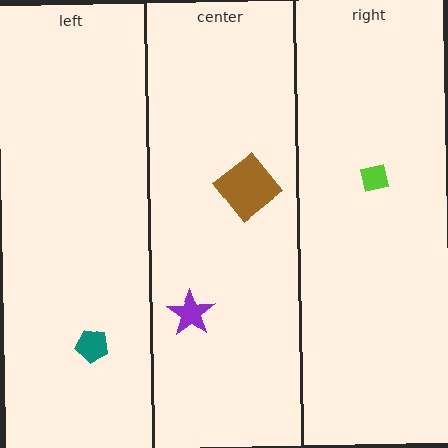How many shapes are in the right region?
1.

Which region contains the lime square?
The right region.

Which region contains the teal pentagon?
The left region.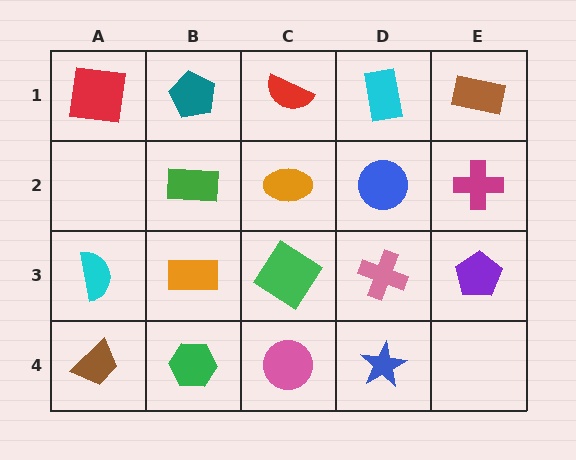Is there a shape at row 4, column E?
No, that cell is empty.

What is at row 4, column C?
A pink circle.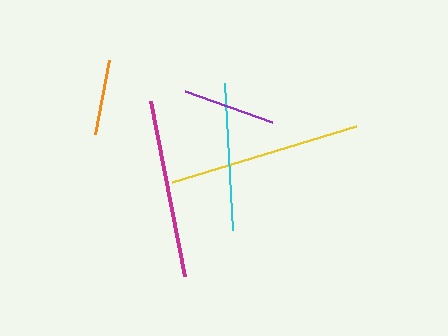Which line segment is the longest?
The yellow line is the longest at approximately 192 pixels.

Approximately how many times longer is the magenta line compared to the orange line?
The magenta line is approximately 2.4 times the length of the orange line.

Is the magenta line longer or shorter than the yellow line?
The yellow line is longer than the magenta line.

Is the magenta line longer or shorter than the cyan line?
The magenta line is longer than the cyan line.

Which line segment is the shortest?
The orange line is the shortest at approximately 75 pixels.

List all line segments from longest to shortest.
From longest to shortest: yellow, magenta, cyan, purple, orange.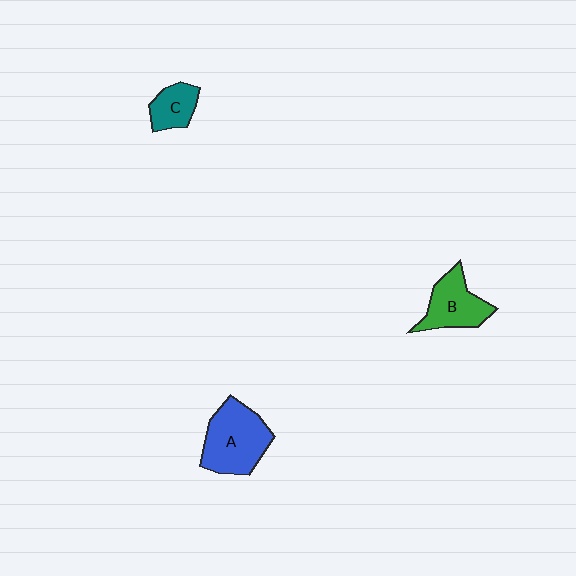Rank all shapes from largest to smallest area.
From largest to smallest: A (blue), B (green), C (teal).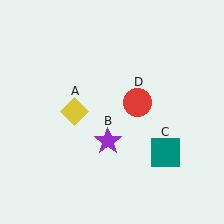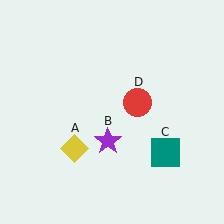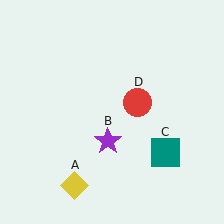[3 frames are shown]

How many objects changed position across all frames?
1 object changed position: yellow diamond (object A).